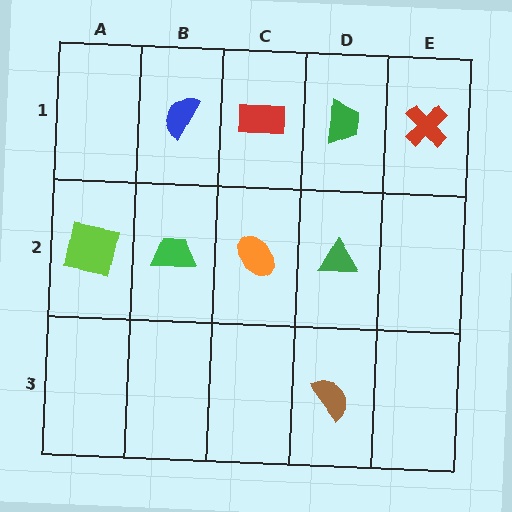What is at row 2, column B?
A green trapezoid.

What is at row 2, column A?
A lime square.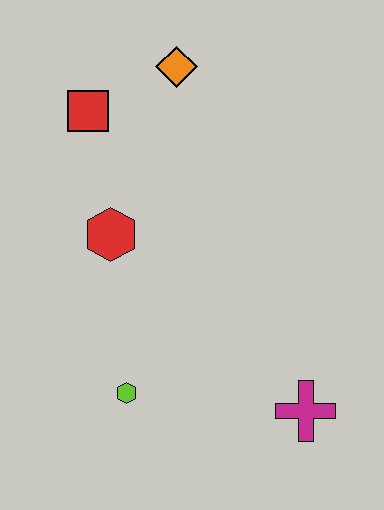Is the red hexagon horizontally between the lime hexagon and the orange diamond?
No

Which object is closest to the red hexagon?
The red square is closest to the red hexagon.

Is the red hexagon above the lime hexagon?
Yes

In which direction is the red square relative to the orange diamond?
The red square is to the left of the orange diamond.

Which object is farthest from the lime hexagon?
The orange diamond is farthest from the lime hexagon.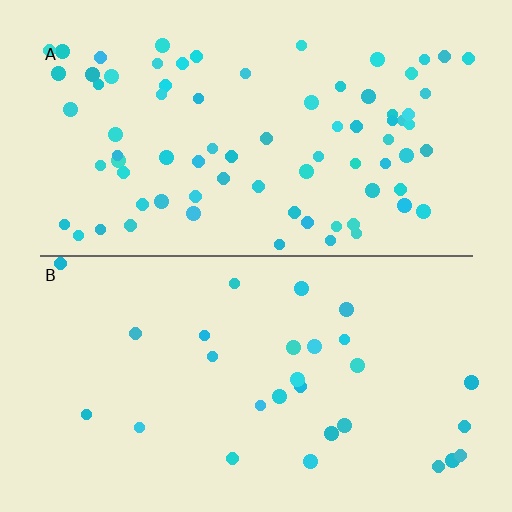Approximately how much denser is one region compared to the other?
Approximately 2.7× — region A over region B.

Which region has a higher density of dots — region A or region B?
A (the top).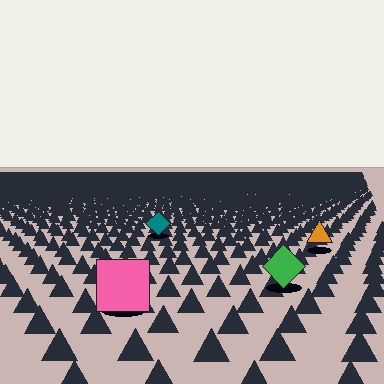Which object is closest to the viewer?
The pink square is closest. The texture marks near it are larger and more spread out.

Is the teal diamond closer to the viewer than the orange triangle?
No. The orange triangle is closer — you can tell from the texture gradient: the ground texture is coarser near it.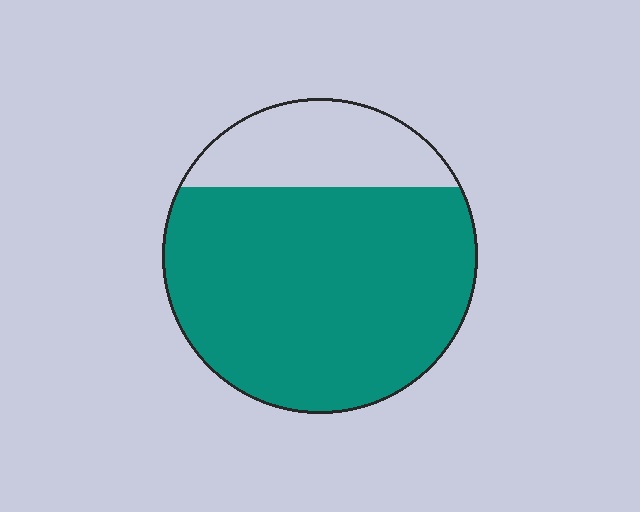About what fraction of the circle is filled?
About three quarters (3/4).